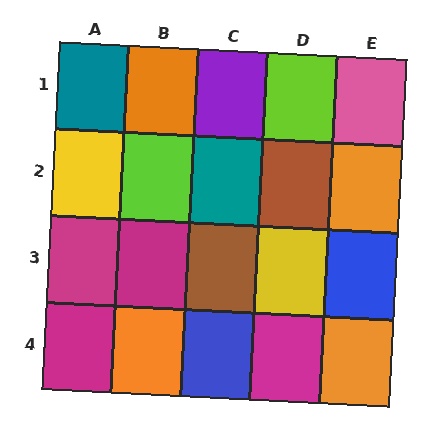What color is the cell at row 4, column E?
Orange.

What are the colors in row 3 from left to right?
Magenta, magenta, brown, yellow, blue.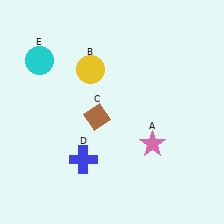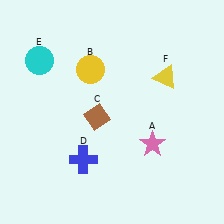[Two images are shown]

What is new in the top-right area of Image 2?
A yellow triangle (F) was added in the top-right area of Image 2.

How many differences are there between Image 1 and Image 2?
There is 1 difference between the two images.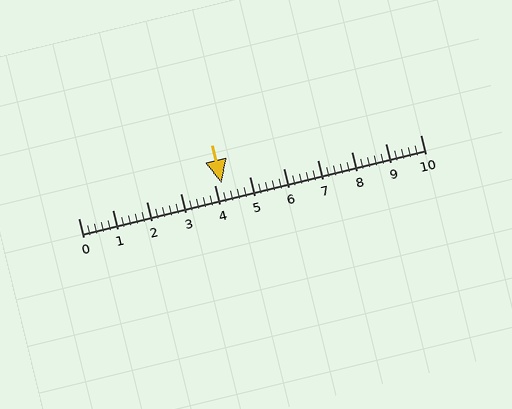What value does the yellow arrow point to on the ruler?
The yellow arrow points to approximately 4.2.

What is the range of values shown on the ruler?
The ruler shows values from 0 to 10.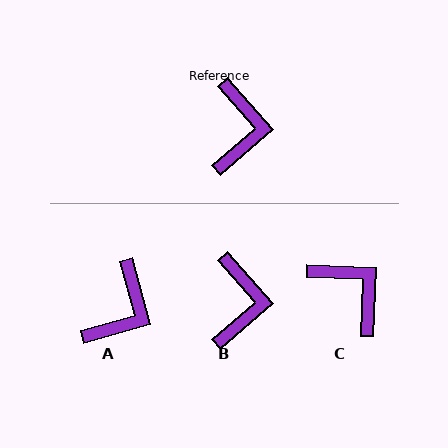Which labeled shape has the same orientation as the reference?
B.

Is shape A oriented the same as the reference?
No, it is off by about 25 degrees.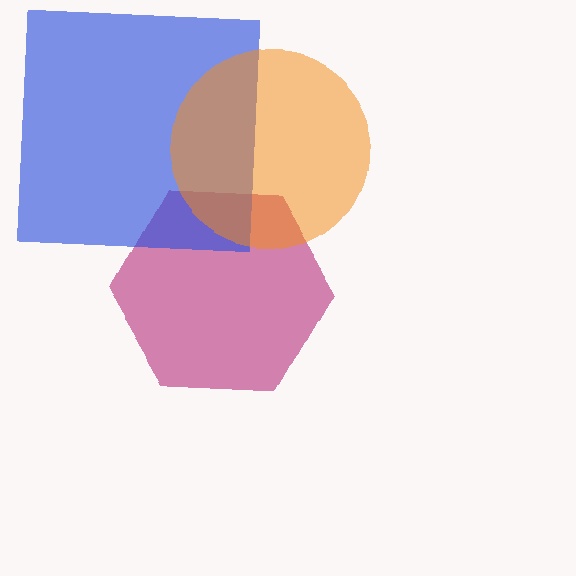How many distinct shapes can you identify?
There are 3 distinct shapes: a magenta hexagon, a blue square, an orange circle.